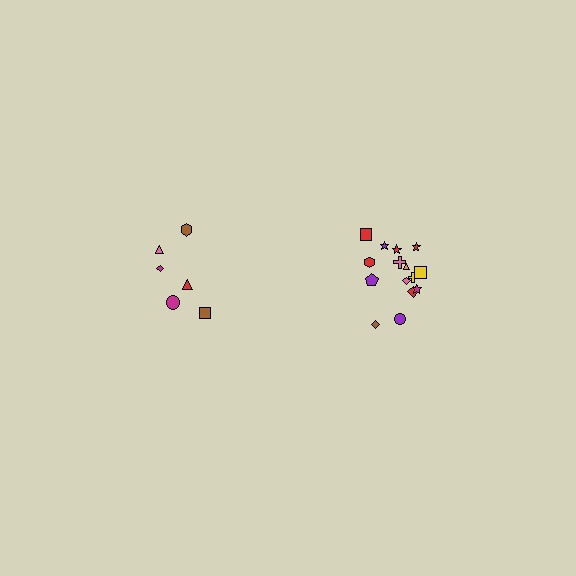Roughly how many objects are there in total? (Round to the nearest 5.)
Roughly 20 objects in total.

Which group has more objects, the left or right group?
The right group.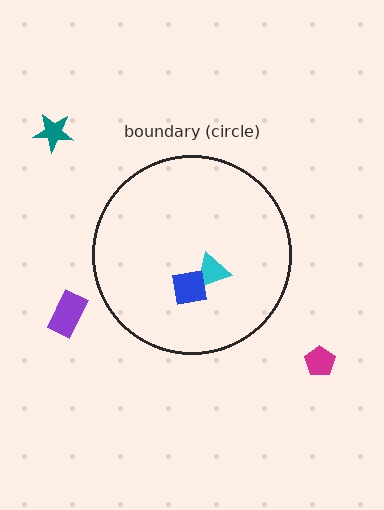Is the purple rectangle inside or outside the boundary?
Outside.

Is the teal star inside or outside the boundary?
Outside.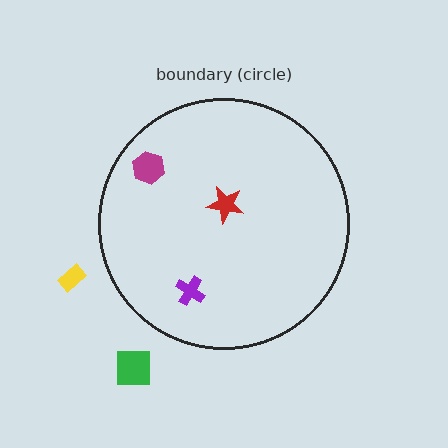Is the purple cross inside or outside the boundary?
Inside.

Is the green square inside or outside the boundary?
Outside.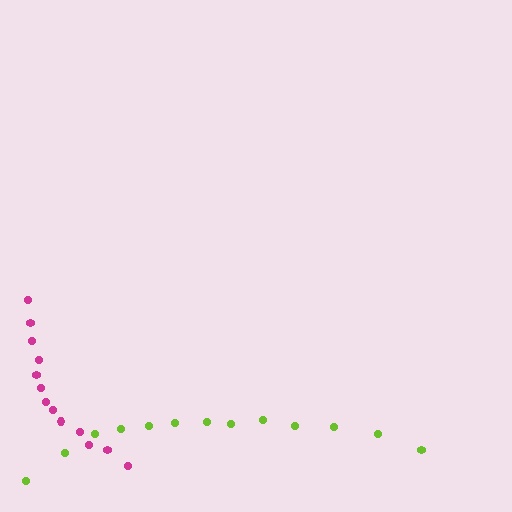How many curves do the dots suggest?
There are 2 distinct paths.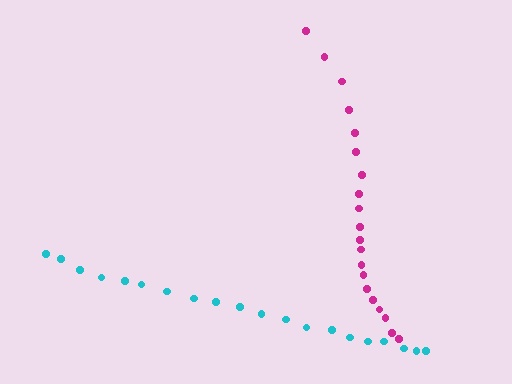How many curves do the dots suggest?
There are 2 distinct paths.